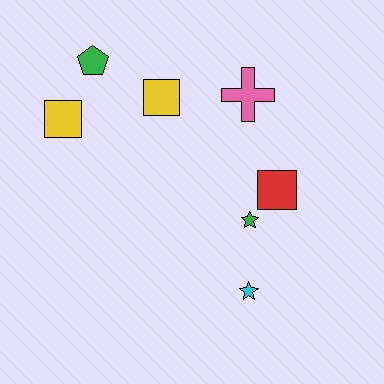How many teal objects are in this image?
There are no teal objects.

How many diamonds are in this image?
There are no diamonds.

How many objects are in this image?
There are 7 objects.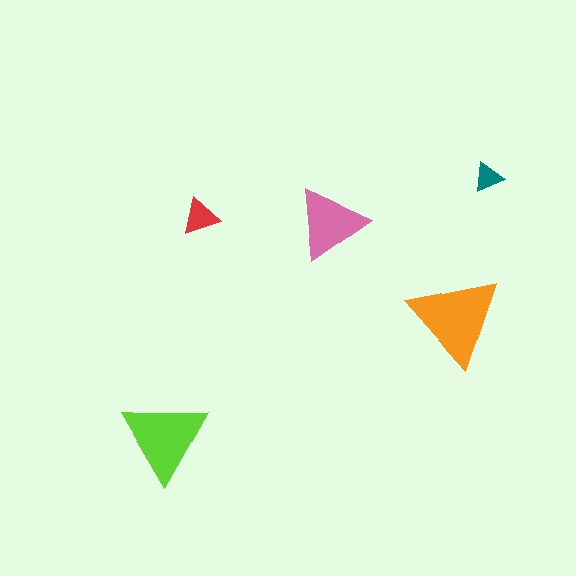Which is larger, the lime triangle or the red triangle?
The lime one.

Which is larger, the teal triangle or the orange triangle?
The orange one.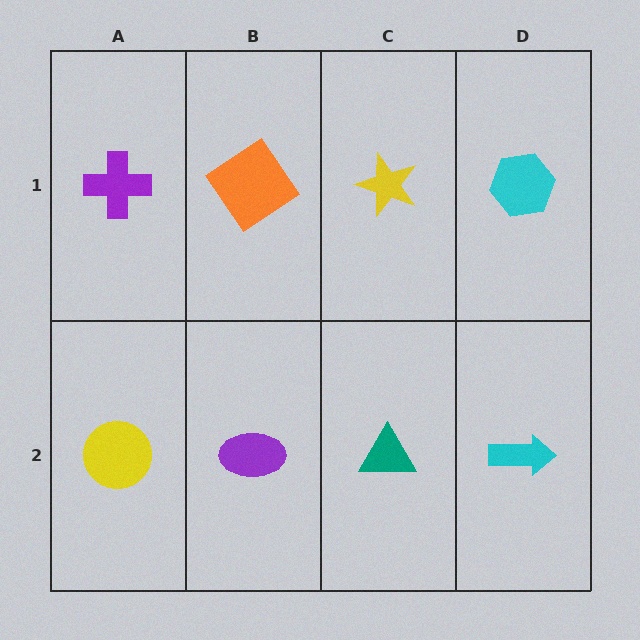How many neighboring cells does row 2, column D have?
2.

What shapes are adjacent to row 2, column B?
An orange diamond (row 1, column B), a yellow circle (row 2, column A), a teal triangle (row 2, column C).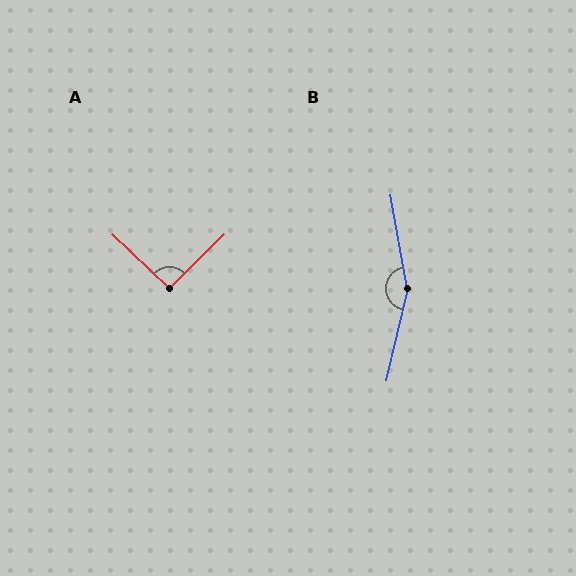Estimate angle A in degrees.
Approximately 92 degrees.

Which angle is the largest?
B, at approximately 157 degrees.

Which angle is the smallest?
A, at approximately 92 degrees.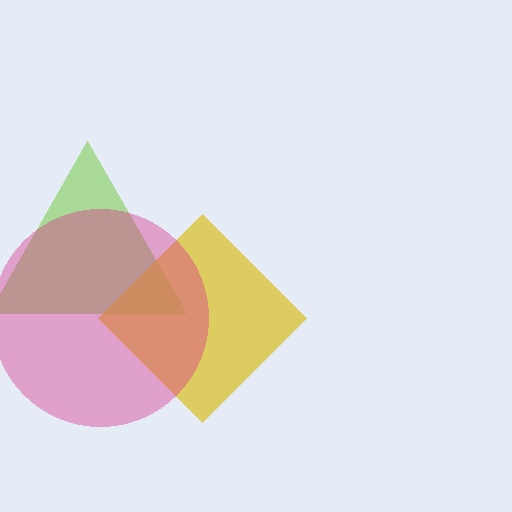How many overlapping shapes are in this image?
There are 3 overlapping shapes in the image.